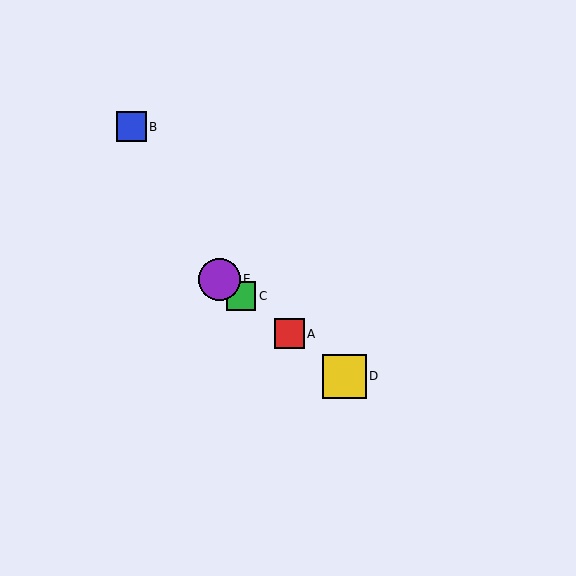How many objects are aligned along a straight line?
4 objects (A, C, D, E) are aligned along a straight line.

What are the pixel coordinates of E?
Object E is at (219, 279).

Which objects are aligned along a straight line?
Objects A, C, D, E are aligned along a straight line.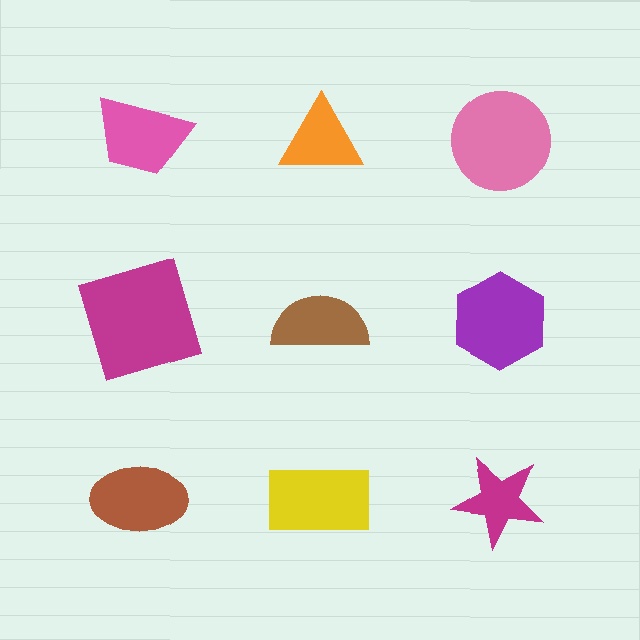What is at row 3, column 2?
A yellow rectangle.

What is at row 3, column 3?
A magenta star.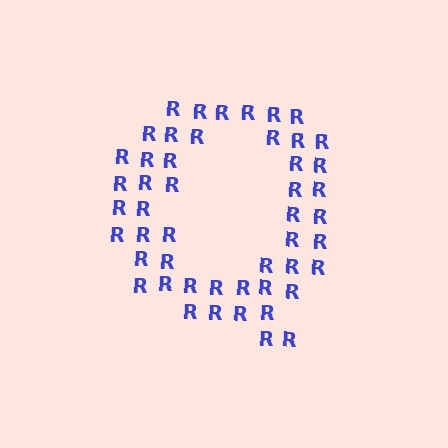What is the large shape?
The large shape is the letter Q.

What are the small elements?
The small elements are letter R's.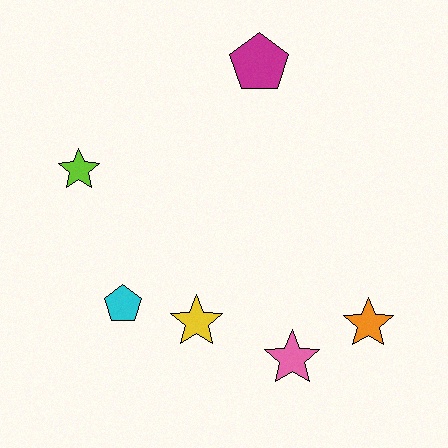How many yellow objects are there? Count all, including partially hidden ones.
There is 1 yellow object.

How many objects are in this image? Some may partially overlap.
There are 6 objects.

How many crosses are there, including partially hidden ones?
There are no crosses.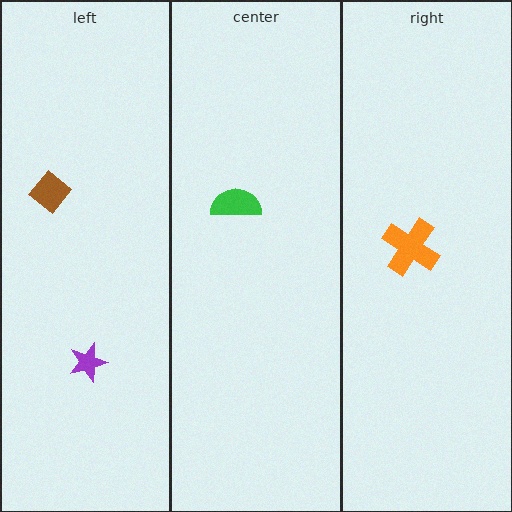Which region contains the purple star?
The left region.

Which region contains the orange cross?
The right region.